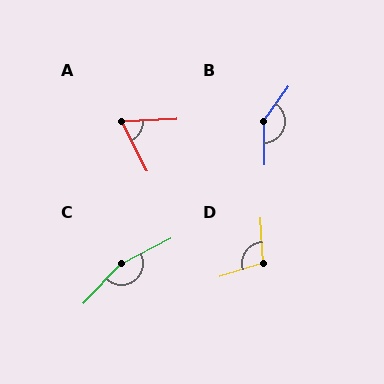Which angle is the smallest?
A, at approximately 65 degrees.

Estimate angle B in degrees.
Approximately 144 degrees.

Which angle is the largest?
C, at approximately 161 degrees.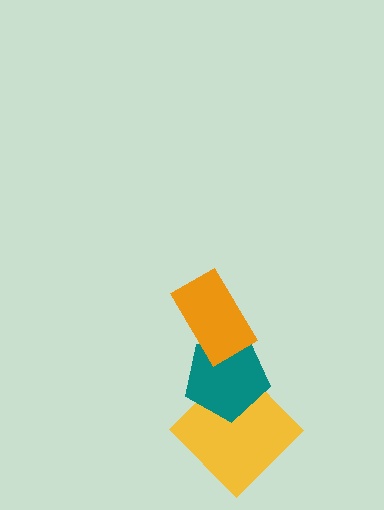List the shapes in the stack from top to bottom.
From top to bottom: the orange rectangle, the teal pentagon, the yellow diamond.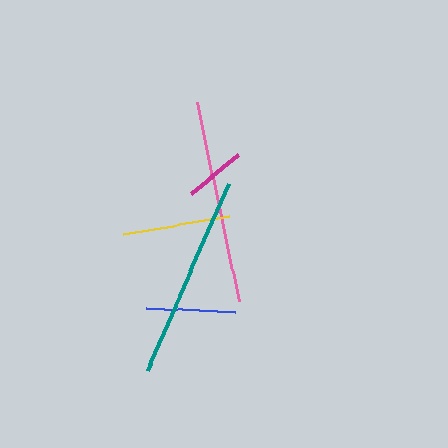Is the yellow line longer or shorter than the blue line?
The yellow line is longer than the blue line.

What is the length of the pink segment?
The pink segment is approximately 203 pixels long.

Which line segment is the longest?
The pink line is the longest at approximately 203 pixels.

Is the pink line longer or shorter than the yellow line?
The pink line is longer than the yellow line.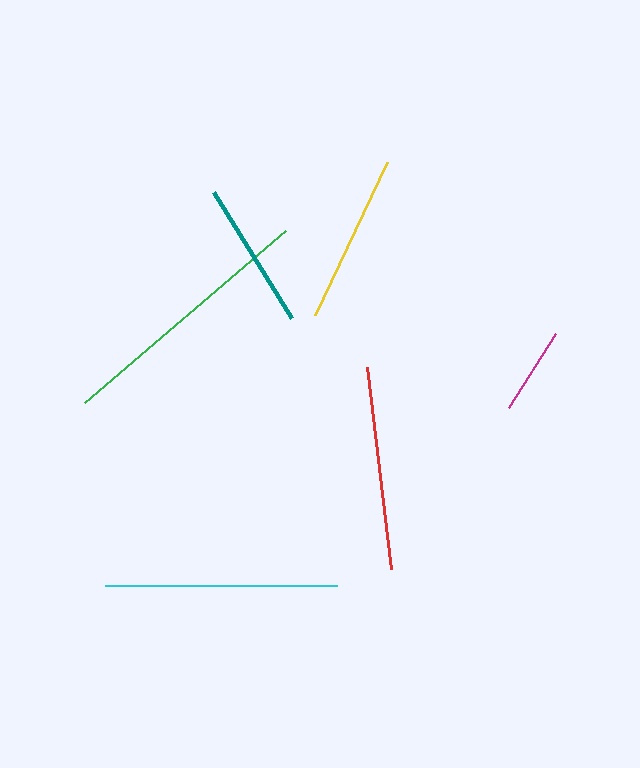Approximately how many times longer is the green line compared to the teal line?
The green line is approximately 1.8 times the length of the teal line.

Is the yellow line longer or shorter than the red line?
The red line is longer than the yellow line.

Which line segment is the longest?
The green line is the longest at approximately 265 pixels.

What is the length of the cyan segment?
The cyan segment is approximately 232 pixels long.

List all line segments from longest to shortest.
From longest to shortest: green, cyan, red, yellow, teal, magenta.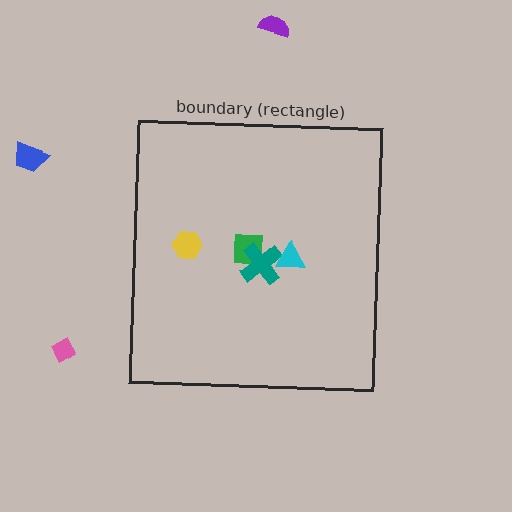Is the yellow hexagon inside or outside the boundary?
Inside.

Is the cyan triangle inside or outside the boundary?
Inside.